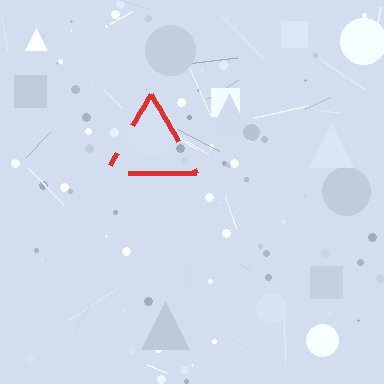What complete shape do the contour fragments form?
The contour fragments form a triangle.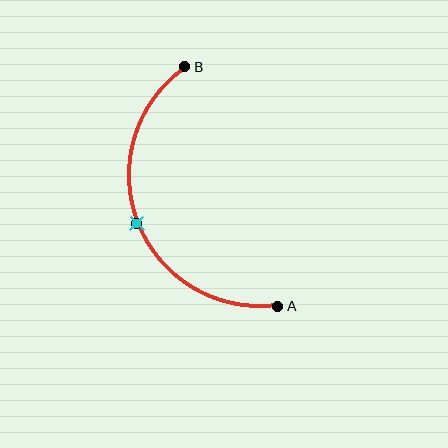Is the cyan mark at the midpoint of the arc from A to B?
Yes. The cyan mark lies on the arc at equal arc-length from both A and B — it is the arc midpoint.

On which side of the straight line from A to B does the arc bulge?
The arc bulges to the left of the straight line connecting A and B.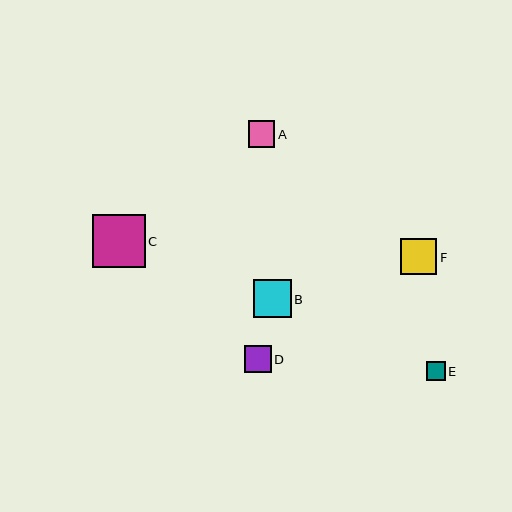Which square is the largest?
Square C is the largest with a size of approximately 53 pixels.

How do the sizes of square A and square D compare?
Square A and square D are approximately the same size.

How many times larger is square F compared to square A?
Square F is approximately 1.4 times the size of square A.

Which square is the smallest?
Square E is the smallest with a size of approximately 19 pixels.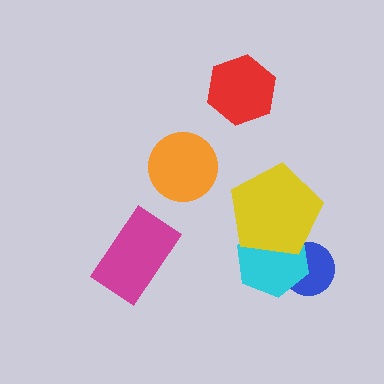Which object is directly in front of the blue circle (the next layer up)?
The cyan hexagon is directly in front of the blue circle.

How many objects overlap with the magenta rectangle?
0 objects overlap with the magenta rectangle.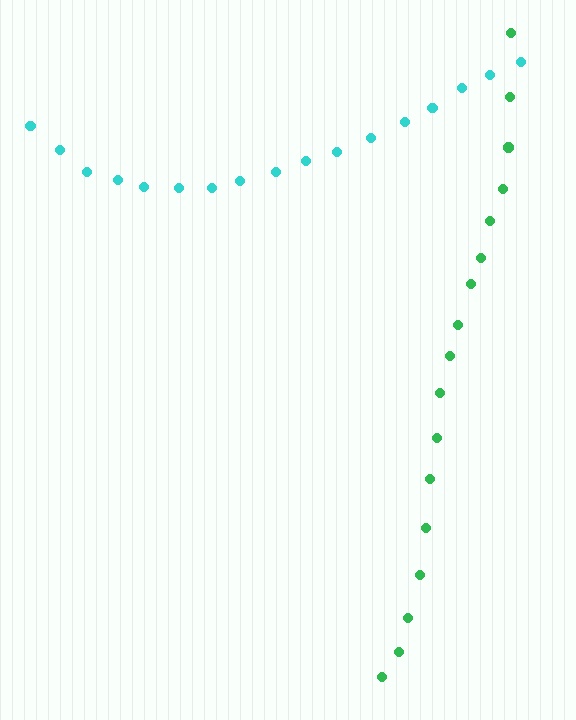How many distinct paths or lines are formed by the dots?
There are 2 distinct paths.